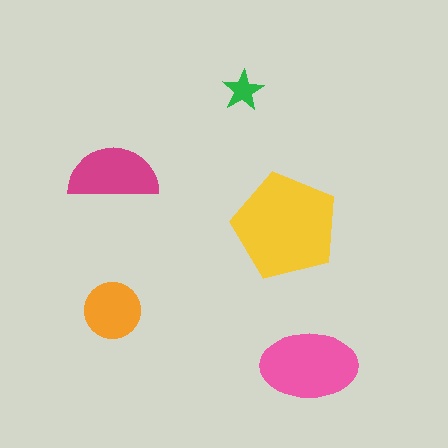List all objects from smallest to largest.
The green star, the orange circle, the magenta semicircle, the pink ellipse, the yellow pentagon.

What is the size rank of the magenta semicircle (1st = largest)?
3rd.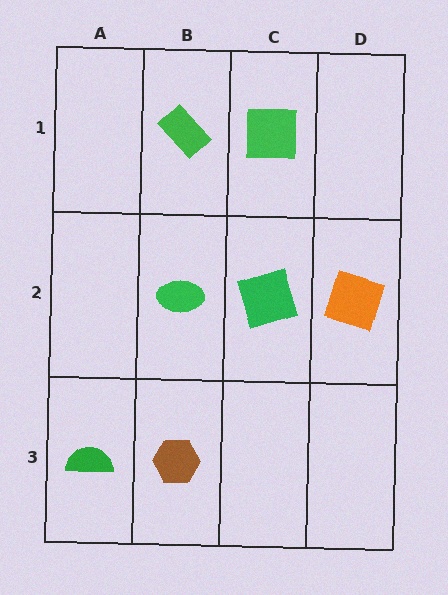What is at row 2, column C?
A green square.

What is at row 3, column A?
A green semicircle.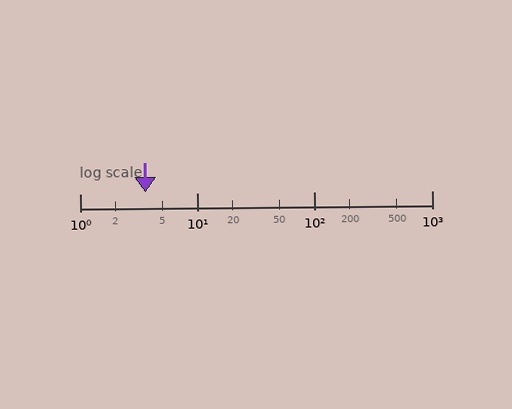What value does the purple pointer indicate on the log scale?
The pointer indicates approximately 3.6.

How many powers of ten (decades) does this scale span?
The scale spans 3 decades, from 1 to 1000.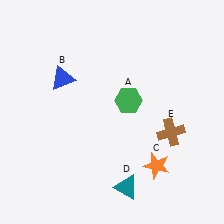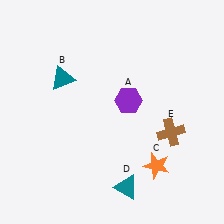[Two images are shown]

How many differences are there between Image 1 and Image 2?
There are 2 differences between the two images.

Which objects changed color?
A changed from green to purple. B changed from blue to teal.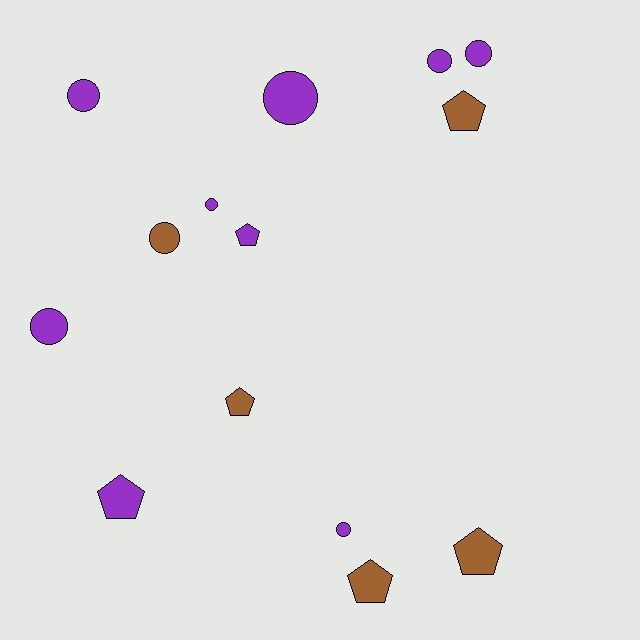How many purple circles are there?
There are 7 purple circles.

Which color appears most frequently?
Purple, with 9 objects.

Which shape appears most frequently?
Circle, with 8 objects.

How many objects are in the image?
There are 14 objects.